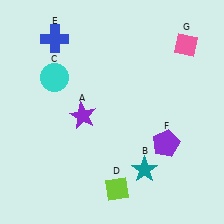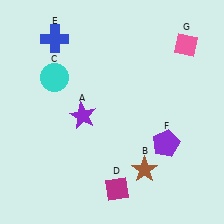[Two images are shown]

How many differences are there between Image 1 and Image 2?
There are 2 differences between the two images.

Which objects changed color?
B changed from teal to brown. D changed from lime to magenta.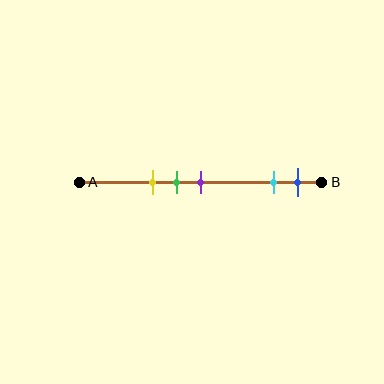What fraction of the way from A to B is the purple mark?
The purple mark is approximately 50% (0.5) of the way from A to B.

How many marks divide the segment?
There are 5 marks dividing the segment.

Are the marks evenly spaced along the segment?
No, the marks are not evenly spaced.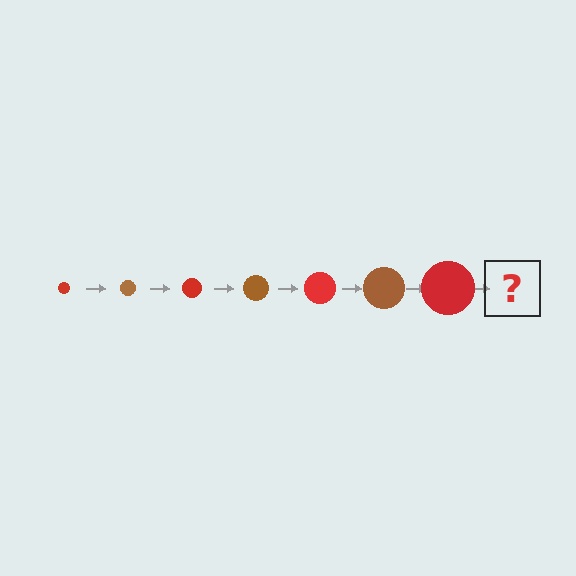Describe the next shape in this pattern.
It should be a brown circle, larger than the previous one.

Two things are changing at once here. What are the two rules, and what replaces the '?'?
The two rules are that the circle grows larger each step and the color cycles through red and brown. The '?' should be a brown circle, larger than the previous one.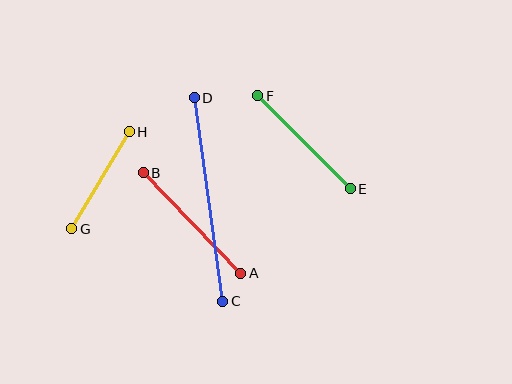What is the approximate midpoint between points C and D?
The midpoint is at approximately (209, 200) pixels.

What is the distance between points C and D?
The distance is approximately 206 pixels.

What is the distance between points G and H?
The distance is approximately 113 pixels.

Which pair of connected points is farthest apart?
Points C and D are farthest apart.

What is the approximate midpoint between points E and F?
The midpoint is at approximately (304, 142) pixels.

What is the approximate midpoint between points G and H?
The midpoint is at approximately (100, 180) pixels.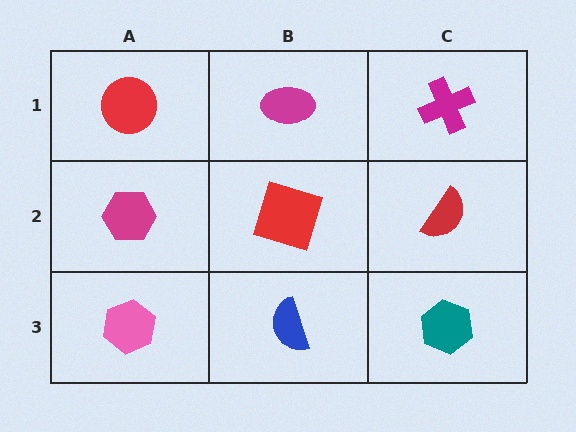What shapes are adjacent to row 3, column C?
A red semicircle (row 2, column C), a blue semicircle (row 3, column B).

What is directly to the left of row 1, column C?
A magenta ellipse.